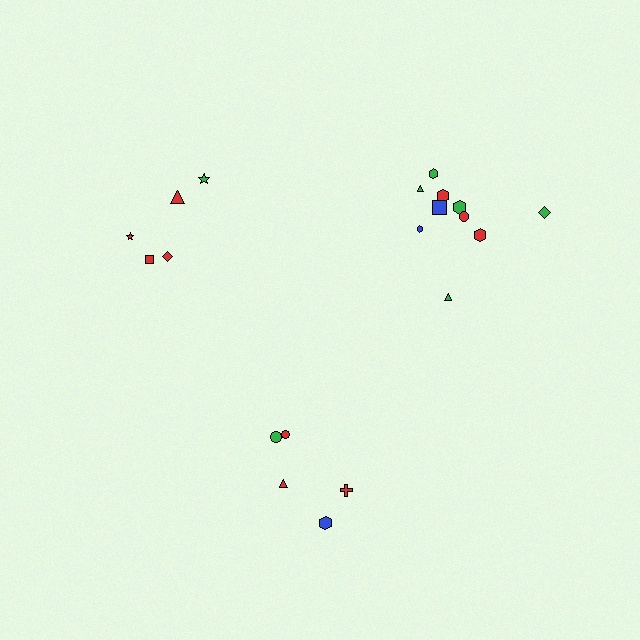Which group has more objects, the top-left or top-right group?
The top-right group.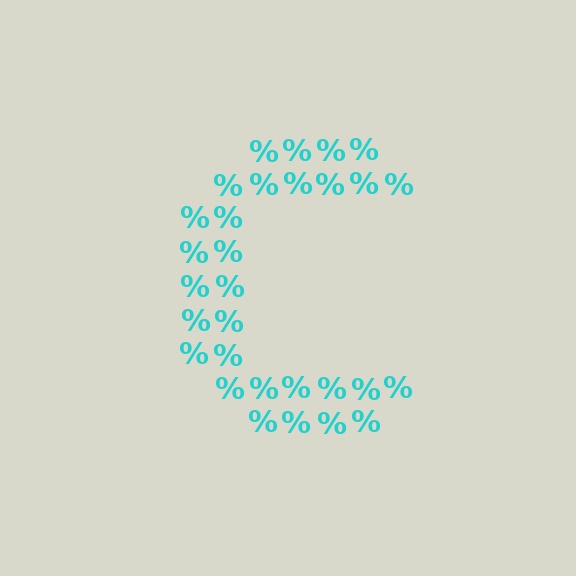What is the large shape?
The large shape is the letter C.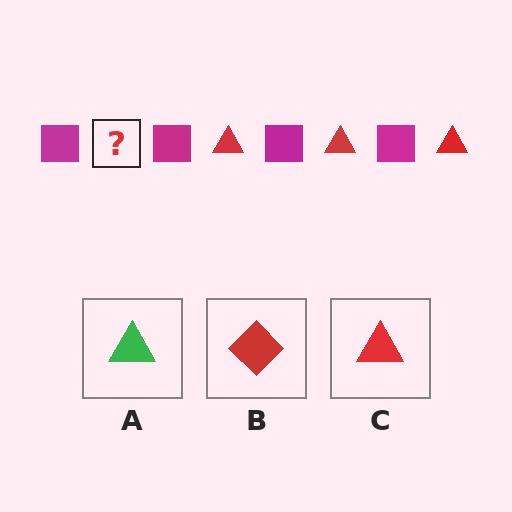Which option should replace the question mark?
Option C.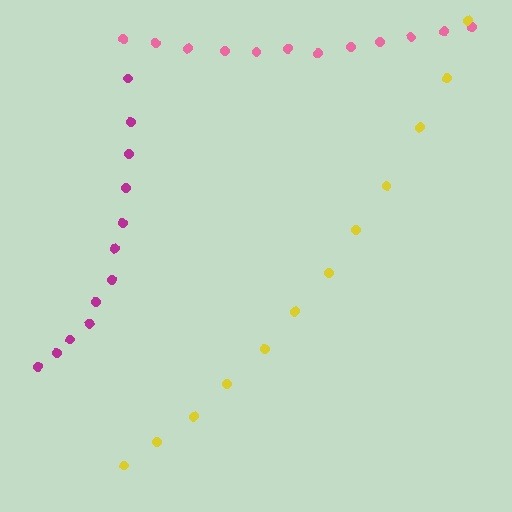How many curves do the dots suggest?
There are 3 distinct paths.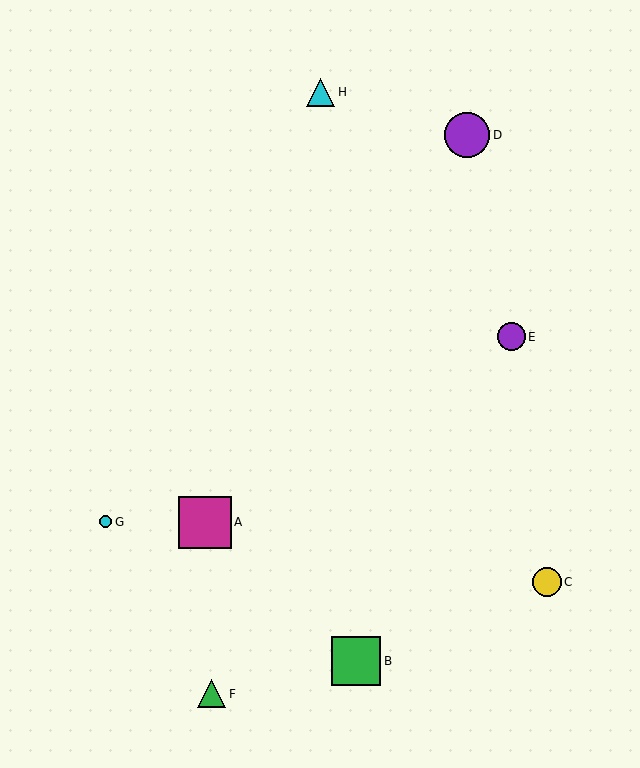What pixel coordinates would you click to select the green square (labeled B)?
Click at (356, 661) to select the green square B.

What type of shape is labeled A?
Shape A is a magenta square.